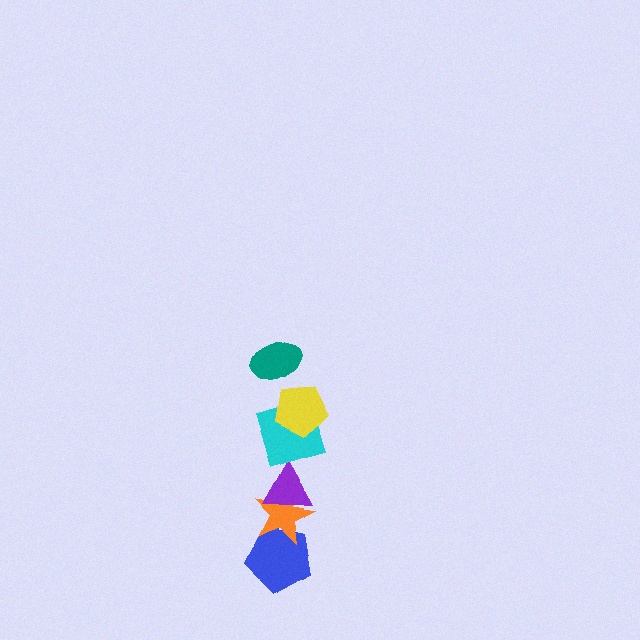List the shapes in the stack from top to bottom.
From top to bottom: the teal ellipse, the yellow pentagon, the cyan square, the purple triangle, the orange star, the blue pentagon.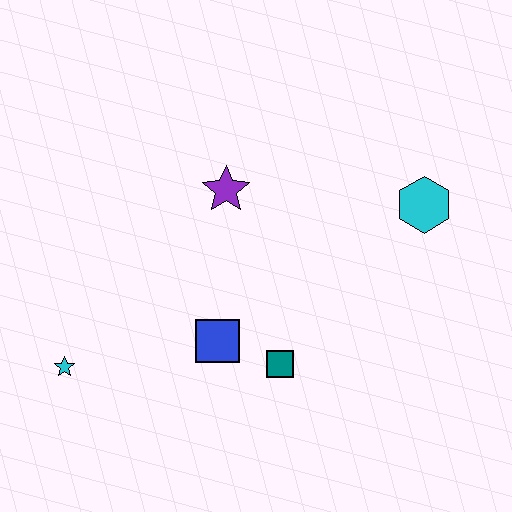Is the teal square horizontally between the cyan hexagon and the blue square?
Yes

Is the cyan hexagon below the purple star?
Yes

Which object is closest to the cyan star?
The blue square is closest to the cyan star.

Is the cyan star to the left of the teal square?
Yes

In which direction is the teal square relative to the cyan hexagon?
The teal square is below the cyan hexagon.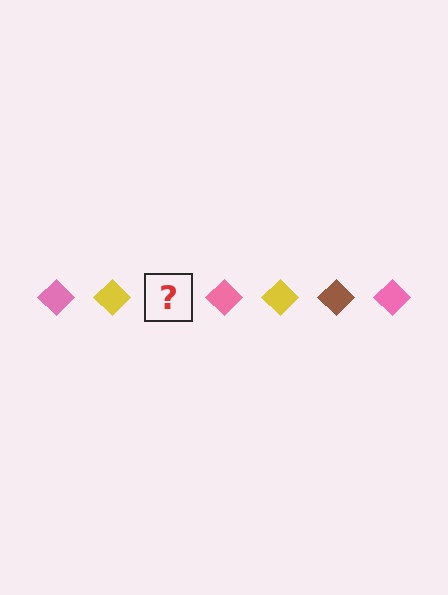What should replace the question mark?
The question mark should be replaced with a brown diamond.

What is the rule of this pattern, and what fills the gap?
The rule is that the pattern cycles through pink, yellow, brown diamonds. The gap should be filled with a brown diamond.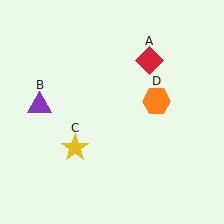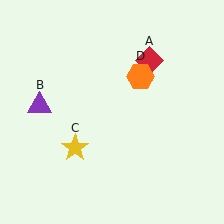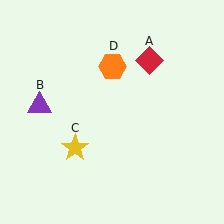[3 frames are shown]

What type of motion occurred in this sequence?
The orange hexagon (object D) rotated counterclockwise around the center of the scene.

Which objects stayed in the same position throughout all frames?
Red diamond (object A) and purple triangle (object B) and yellow star (object C) remained stationary.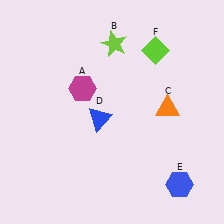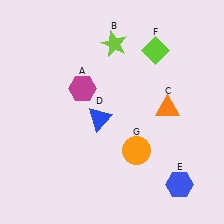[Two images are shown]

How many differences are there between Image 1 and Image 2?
There is 1 difference between the two images.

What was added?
An orange circle (G) was added in Image 2.